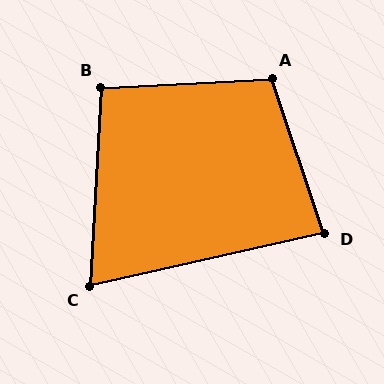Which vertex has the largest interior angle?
A, at approximately 106 degrees.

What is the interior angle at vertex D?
Approximately 84 degrees (acute).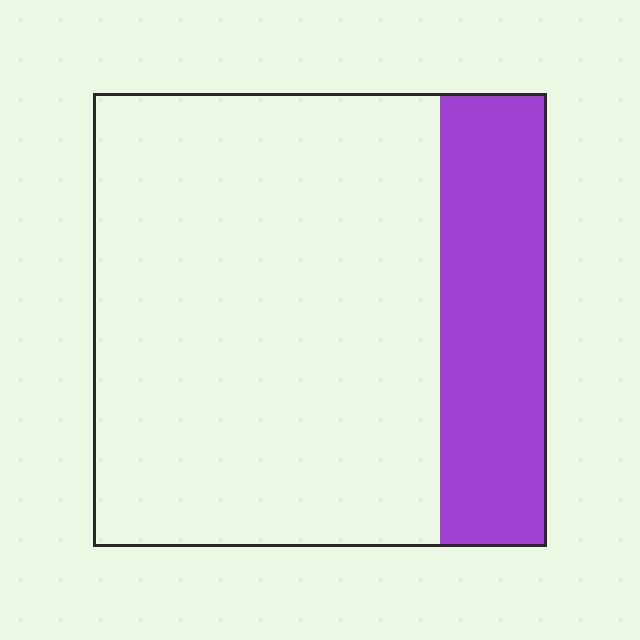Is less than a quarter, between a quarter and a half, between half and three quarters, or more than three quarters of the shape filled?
Less than a quarter.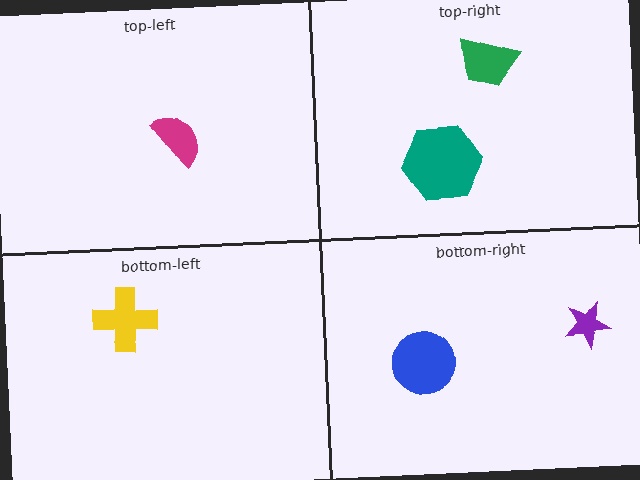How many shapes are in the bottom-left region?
1.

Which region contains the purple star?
The bottom-right region.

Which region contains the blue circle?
The bottom-right region.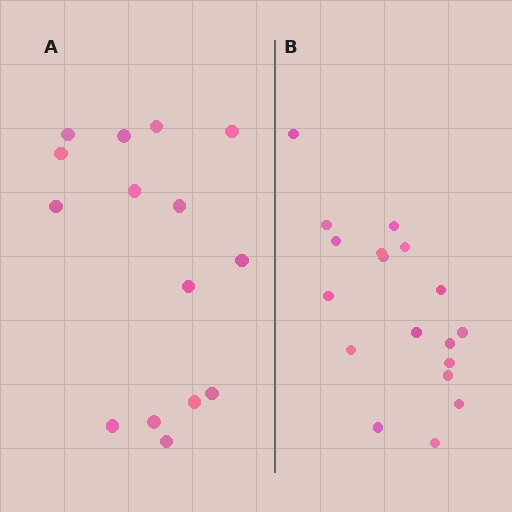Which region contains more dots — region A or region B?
Region B (the right region) has more dots.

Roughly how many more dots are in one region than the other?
Region B has just a few more — roughly 2 or 3 more dots than region A.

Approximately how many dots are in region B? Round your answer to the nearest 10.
About 20 dots. (The exact count is 18, which rounds to 20.)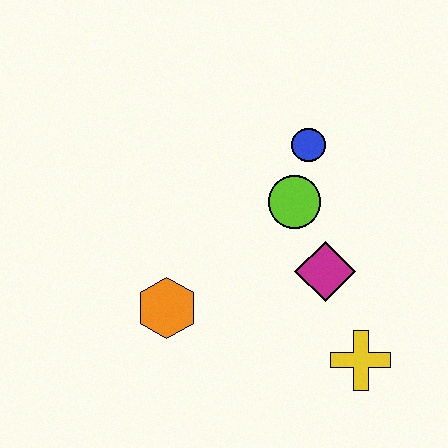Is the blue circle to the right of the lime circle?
Yes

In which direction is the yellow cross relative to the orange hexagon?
The yellow cross is to the right of the orange hexagon.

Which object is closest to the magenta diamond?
The lime circle is closest to the magenta diamond.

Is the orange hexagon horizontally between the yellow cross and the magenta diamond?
No